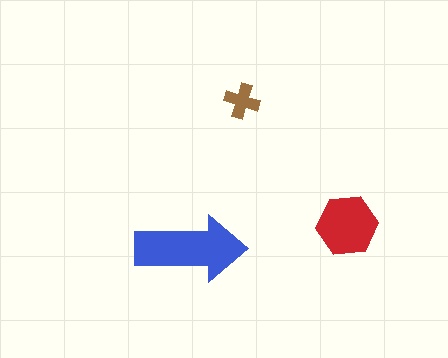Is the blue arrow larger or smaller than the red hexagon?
Larger.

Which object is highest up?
The brown cross is topmost.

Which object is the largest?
The blue arrow.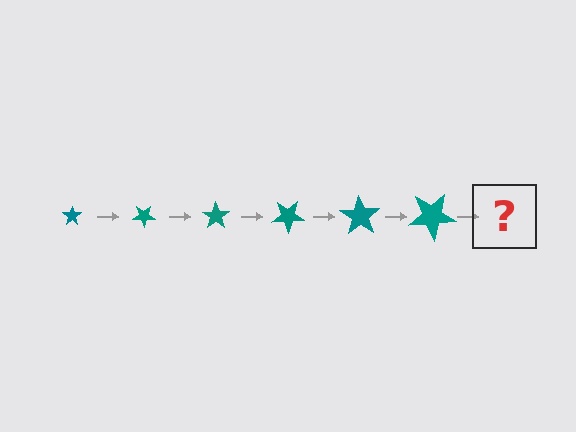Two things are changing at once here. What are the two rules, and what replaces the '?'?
The two rules are that the star grows larger each step and it rotates 35 degrees each step. The '?' should be a star, larger than the previous one and rotated 210 degrees from the start.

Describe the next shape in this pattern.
It should be a star, larger than the previous one and rotated 210 degrees from the start.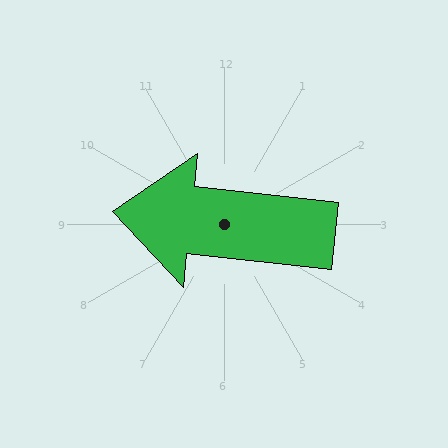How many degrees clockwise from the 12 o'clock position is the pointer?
Approximately 276 degrees.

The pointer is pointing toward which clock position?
Roughly 9 o'clock.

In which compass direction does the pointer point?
West.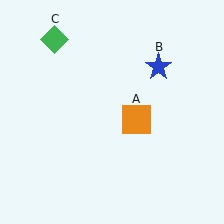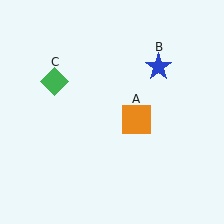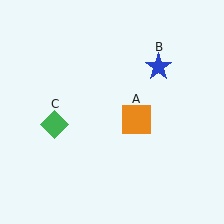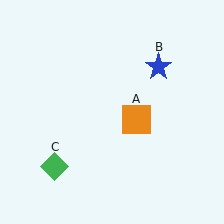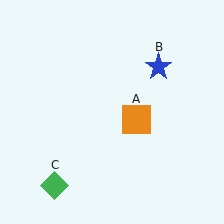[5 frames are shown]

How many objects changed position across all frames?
1 object changed position: green diamond (object C).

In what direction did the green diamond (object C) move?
The green diamond (object C) moved down.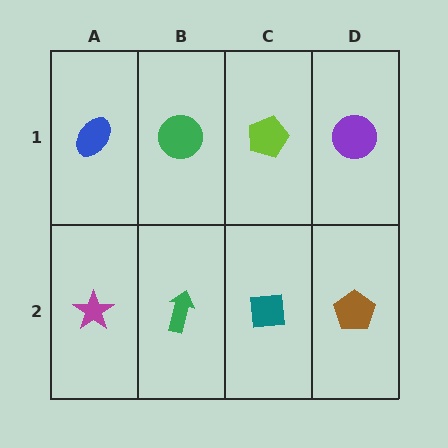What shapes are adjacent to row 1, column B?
A green arrow (row 2, column B), a blue ellipse (row 1, column A), a lime pentagon (row 1, column C).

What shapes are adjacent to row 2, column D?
A purple circle (row 1, column D), a teal square (row 2, column C).